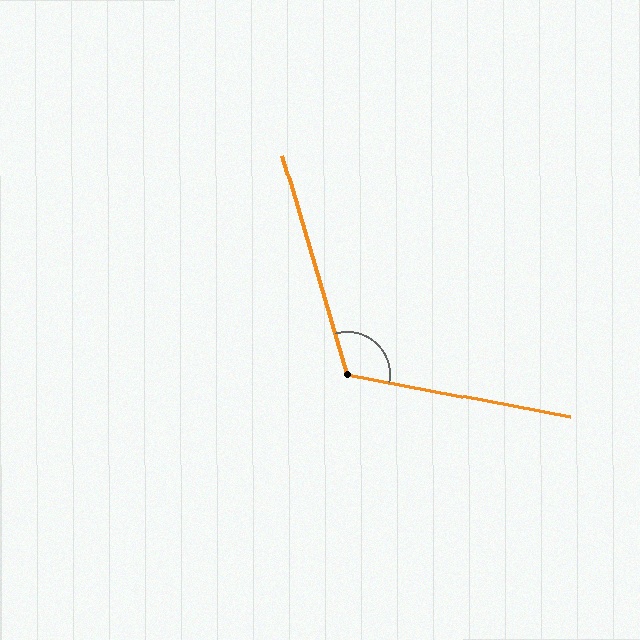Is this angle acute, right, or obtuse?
It is obtuse.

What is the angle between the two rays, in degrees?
Approximately 117 degrees.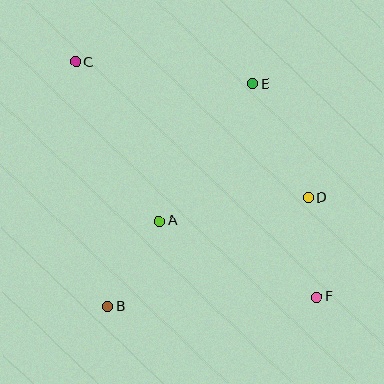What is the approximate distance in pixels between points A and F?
The distance between A and F is approximately 175 pixels.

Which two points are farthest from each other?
Points C and F are farthest from each other.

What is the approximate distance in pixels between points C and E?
The distance between C and E is approximately 178 pixels.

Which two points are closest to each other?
Points D and F are closest to each other.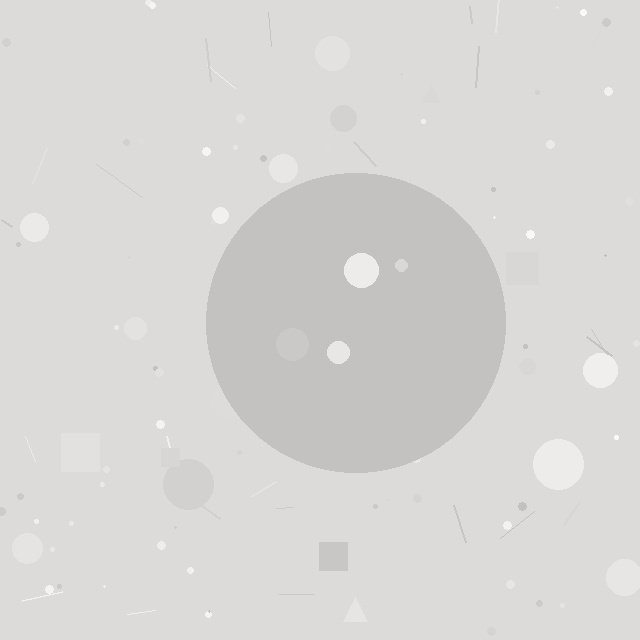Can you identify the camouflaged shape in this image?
The camouflaged shape is a circle.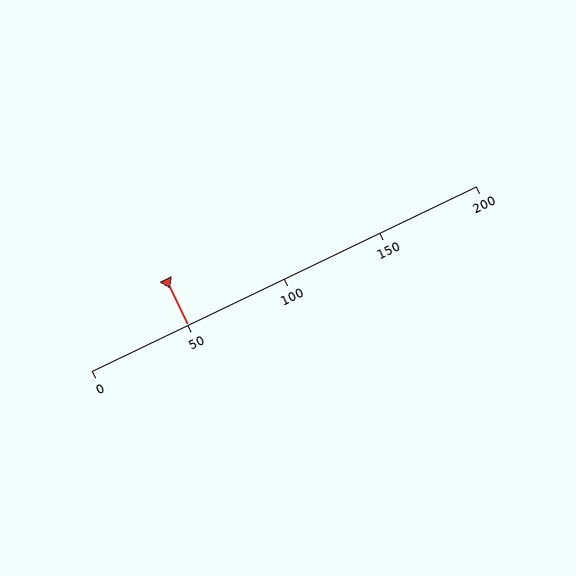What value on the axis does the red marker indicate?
The marker indicates approximately 50.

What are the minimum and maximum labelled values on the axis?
The axis runs from 0 to 200.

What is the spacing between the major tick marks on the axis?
The major ticks are spaced 50 apart.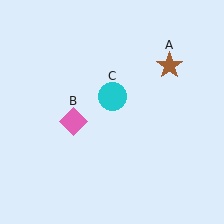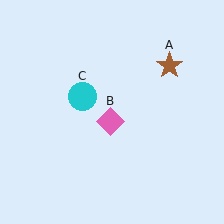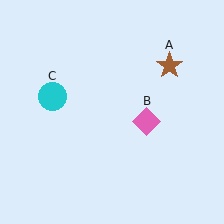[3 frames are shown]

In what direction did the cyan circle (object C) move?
The cyan circle (object C) moved left.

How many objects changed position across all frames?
2 objects changed position: pink diamond (object B), cyan circle (object C).